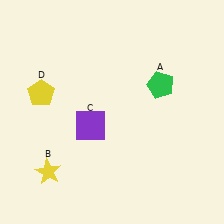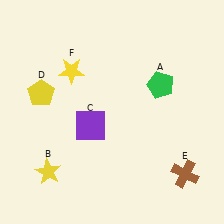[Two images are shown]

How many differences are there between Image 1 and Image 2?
There are 2 differences between the two images.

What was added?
A brown cross (E), a yellow star (F) were added in Image 2.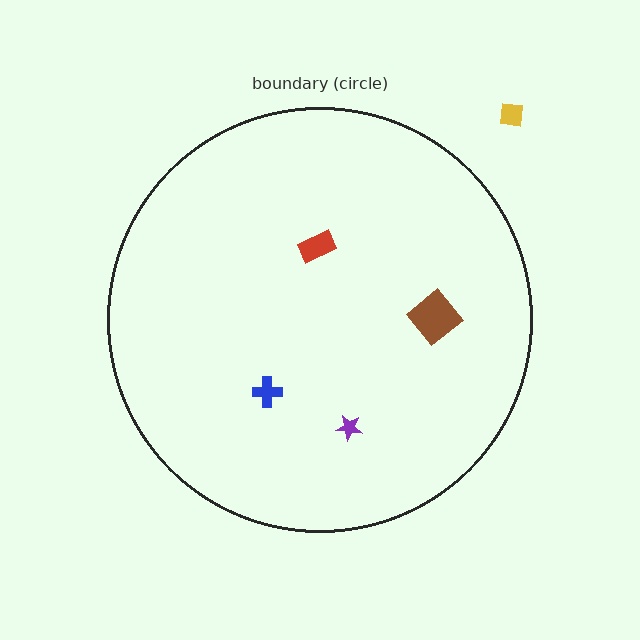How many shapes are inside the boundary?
4 inside, 1 outside.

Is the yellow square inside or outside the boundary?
Outside.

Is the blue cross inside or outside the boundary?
Inside.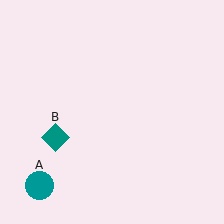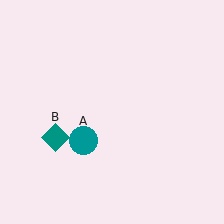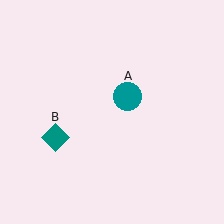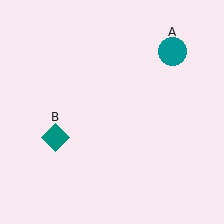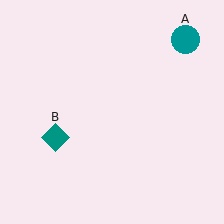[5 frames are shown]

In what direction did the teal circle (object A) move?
The teal circle (object A) moved up and to the right.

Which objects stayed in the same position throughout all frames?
Teal diamond (object B) remained stationary.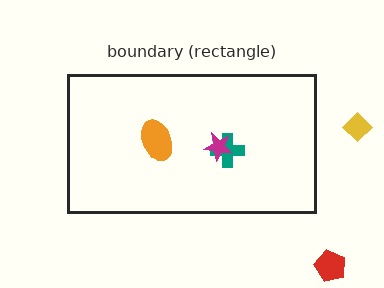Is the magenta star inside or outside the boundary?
Inside.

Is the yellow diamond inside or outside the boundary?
Outside.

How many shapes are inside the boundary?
3 inside, 2 outside.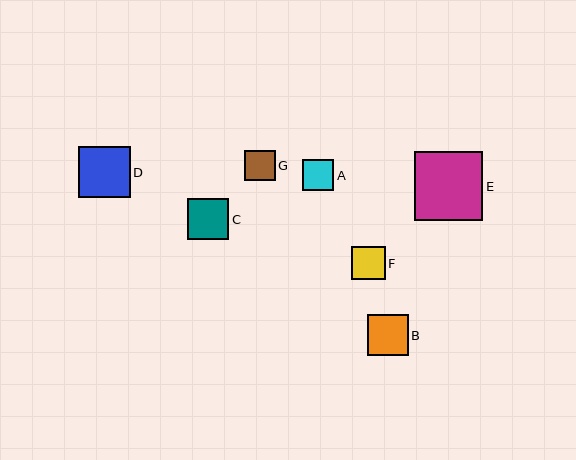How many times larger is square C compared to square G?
Square C is approximately 1.3 times the size of square G.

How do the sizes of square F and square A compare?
Square F and square A are approximately the same size.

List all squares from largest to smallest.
From largest to smallest: E, D, C, B, F, A, G.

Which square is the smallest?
Square G is the smallest with a size of approximately 30 pixels.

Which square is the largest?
Square E is the largest with a size of approximately 69 pixels.